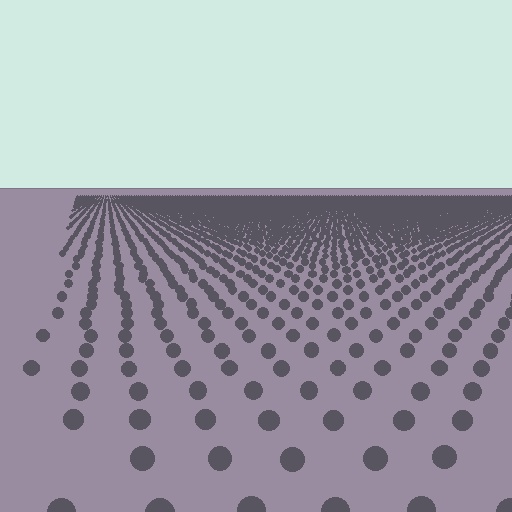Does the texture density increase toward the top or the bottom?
Density increases toward the top.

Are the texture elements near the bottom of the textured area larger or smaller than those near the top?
Larger. Near the bottom, elements are closer to the viewer and appear at a bigger on-screen size.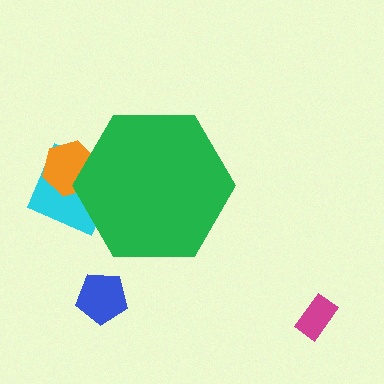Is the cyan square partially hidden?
Yes, the cyan square is partially hidden behind the green hexagon.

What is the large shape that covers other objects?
A green hexagon.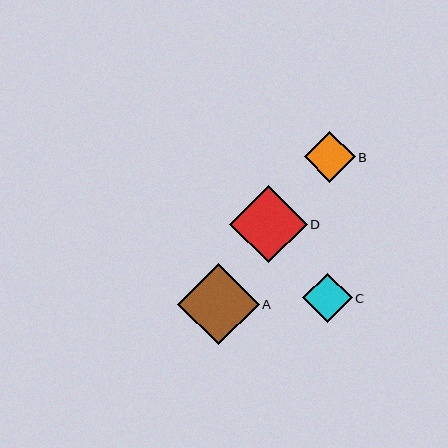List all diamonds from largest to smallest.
From largest to smallest: A, D, B, C.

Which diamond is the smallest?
Diamond C is the smallest with a size of approximately 50 pixels.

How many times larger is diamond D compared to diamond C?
Diamond D is approximately 1.6 times the size of diamond C.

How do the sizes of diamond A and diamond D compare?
Diamond A and diamond D are approximately the same size.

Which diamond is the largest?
Diamond A is the largest with a size of approximately 81 pixels.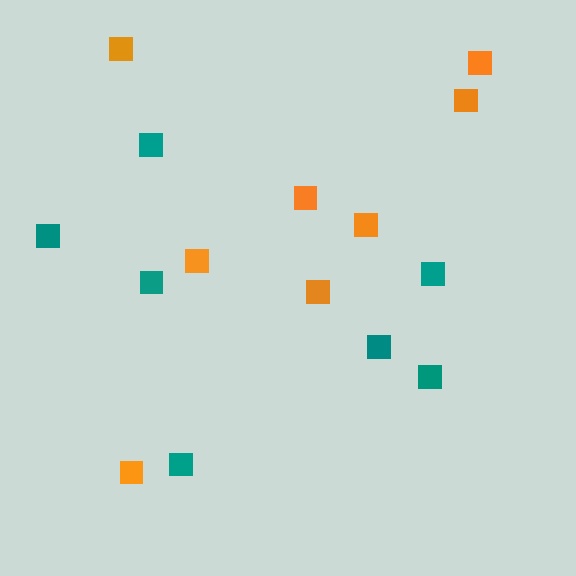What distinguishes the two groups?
There are 2 groups: one group of orange squares (8) and one group of teal squares (7).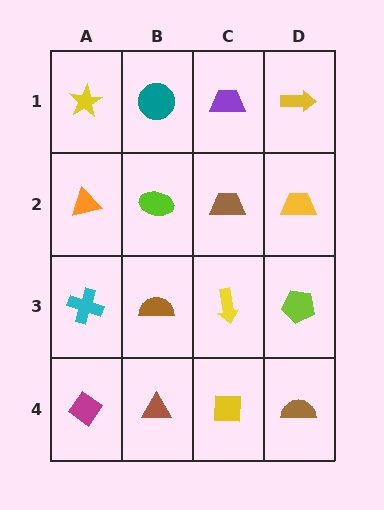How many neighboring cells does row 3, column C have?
4.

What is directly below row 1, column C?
A brown trapezoid.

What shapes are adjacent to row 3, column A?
An orange triangle (row 2, column A), a magenta diamond (row 4, column A), a brown semicircle (row 3, column B).